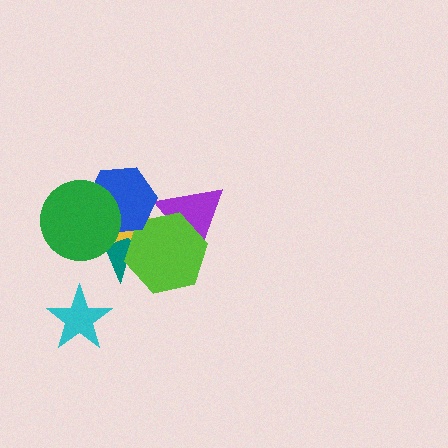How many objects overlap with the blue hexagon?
4 objects overlap with the blue hexagon.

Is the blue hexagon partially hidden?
Yes, it is partially covered by another shape.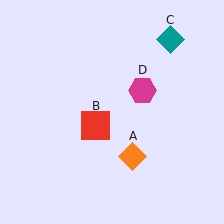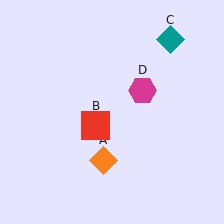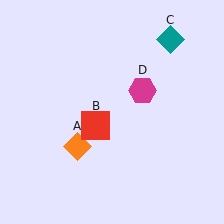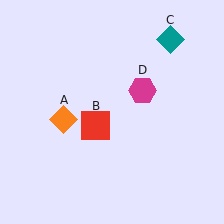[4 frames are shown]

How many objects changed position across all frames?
1 object changed position: orange diamond (object A).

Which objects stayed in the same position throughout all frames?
Red square (object B) and teal diamond (object C) and magenta hexagon (object D) remained stationary.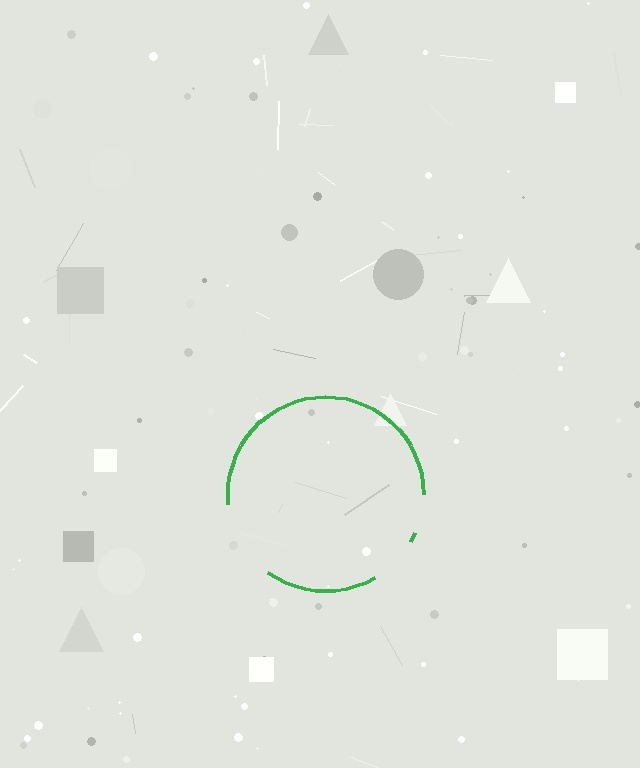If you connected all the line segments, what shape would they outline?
They would outline a circle.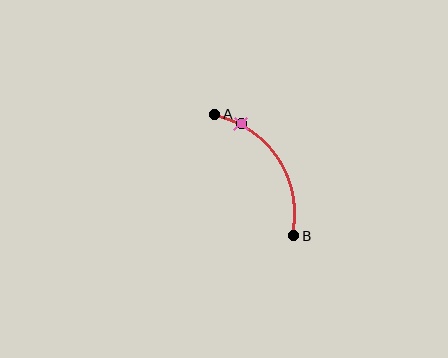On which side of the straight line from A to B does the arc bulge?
The arc bulges to the right of the straight line connecting A and B.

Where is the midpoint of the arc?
The arc midpoint is the point on the curve farthest from the straight line joining A and B. It sits to the right of that line.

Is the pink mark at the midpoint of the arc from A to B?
No. The pink mark lies on the arc but is closer to endpoint A. The arc midpoint would be at the point on the curve equidistant along the arc from both A and B.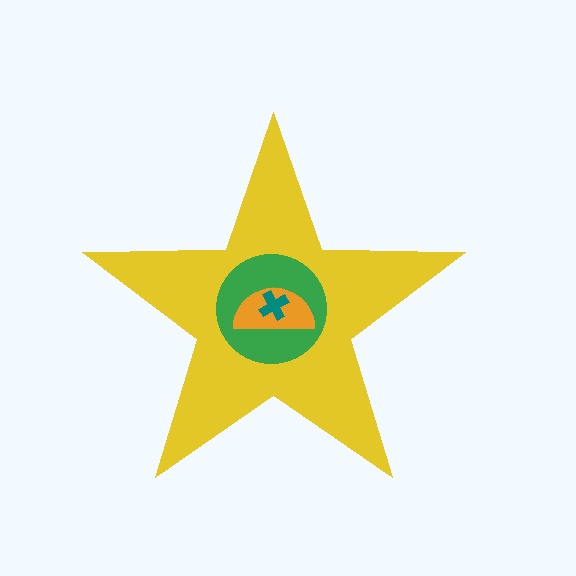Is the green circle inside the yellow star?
Yes.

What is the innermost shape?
The teal cross.